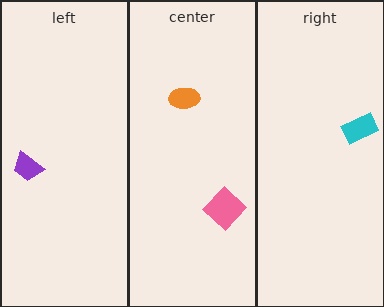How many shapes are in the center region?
2.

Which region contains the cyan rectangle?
The right region.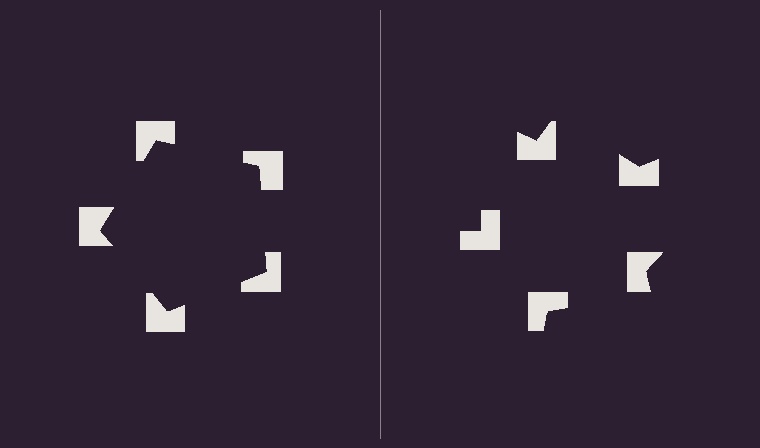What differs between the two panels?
The notched squares are positioned identically on both sides; only the wedge orientations differ. On the left they align to a pentagon; on the right they are misaligned.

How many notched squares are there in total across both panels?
10 — 5 on each side.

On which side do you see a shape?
An illusory pentagon appears on the left side. On the right side the wedge cuts are rotated, so no coherent shape forms.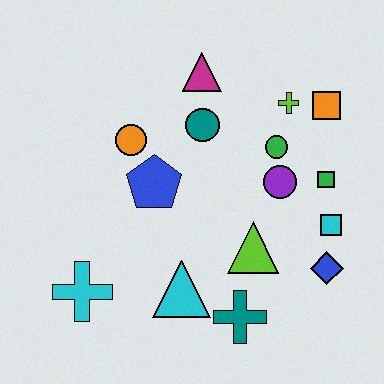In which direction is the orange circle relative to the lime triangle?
The orange circle is to the left of the lime triangle.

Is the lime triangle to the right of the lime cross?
No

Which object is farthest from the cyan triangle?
The orange square is farthest from the cyan triangle.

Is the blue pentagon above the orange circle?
No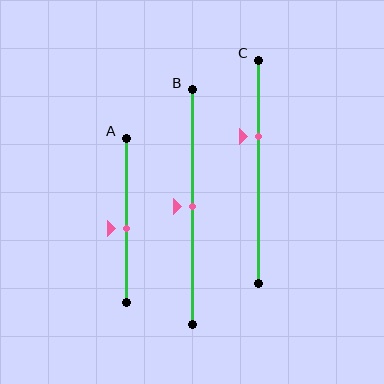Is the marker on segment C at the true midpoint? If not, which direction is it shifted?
No, the marker on segment C is shifted upward by about 16% of the segment length.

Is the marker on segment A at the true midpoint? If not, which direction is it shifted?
No, the marker on segment A is shifted downward by about 5% of the segment length.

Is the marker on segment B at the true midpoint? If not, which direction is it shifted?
Yes, the marker on segment B is at the true midpoint.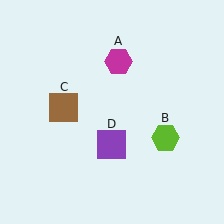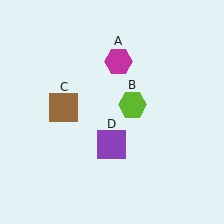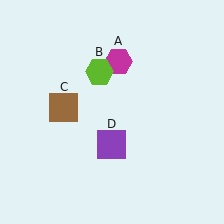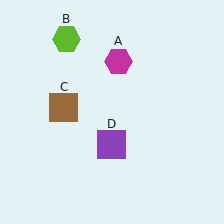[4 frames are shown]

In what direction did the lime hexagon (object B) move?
The lime hexagon (object B) moved up and to the left.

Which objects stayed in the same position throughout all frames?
Magenta hexagon (object A) and brown square (object C) and purple square (object D) remained stationary.